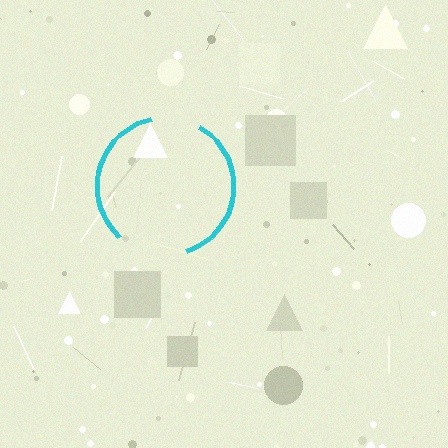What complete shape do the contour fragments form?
The contour fragments form a circle.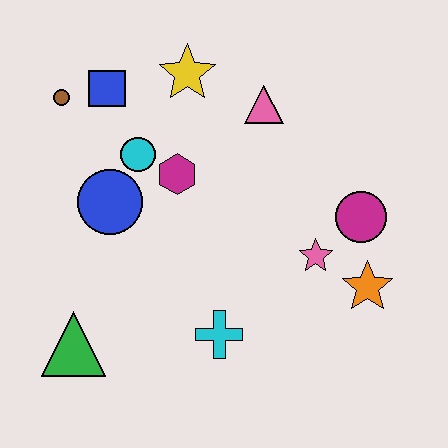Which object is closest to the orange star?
The pink star is closest to the orange star.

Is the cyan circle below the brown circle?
Yes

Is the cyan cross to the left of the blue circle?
No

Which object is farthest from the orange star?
The brown circle is farthest from the orange star.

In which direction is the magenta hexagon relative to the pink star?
The magenta hexagon is to the left of the pink star.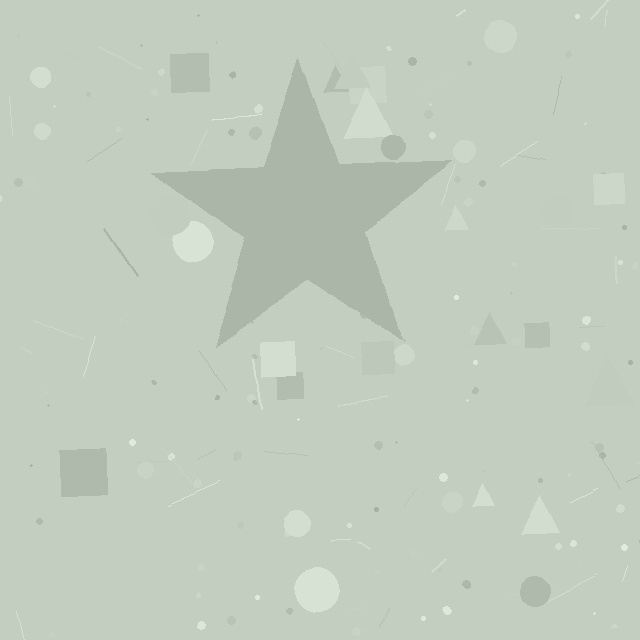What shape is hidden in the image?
A star is hidden in the image.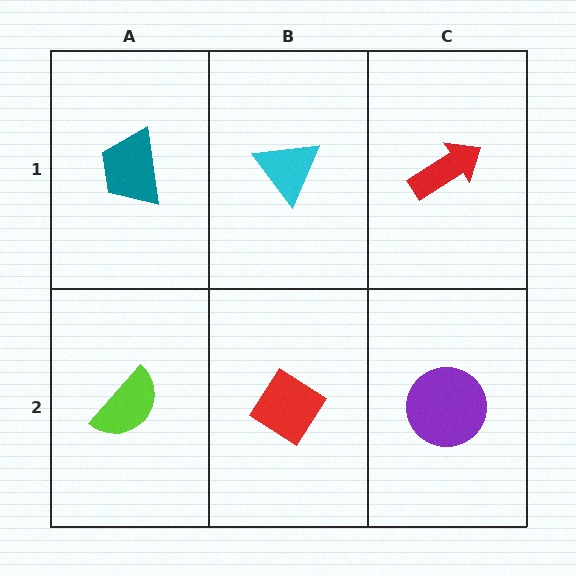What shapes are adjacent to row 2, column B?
A cyan triangle (row 1, column B), a lime semicircle (row 2, column A), a purple circle (row 2, column C).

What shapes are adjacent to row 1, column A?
A lime semicircle (row 2, column A), a cyan triangle (row 1, column B).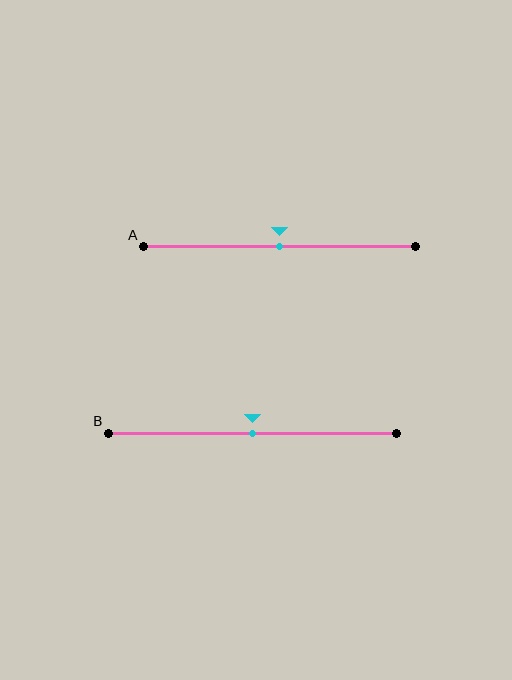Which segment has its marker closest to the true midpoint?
Segment A has its marker closest to the true midpoint.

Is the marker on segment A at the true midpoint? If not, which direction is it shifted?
Yes, the marker on segment A is at the true midpoint.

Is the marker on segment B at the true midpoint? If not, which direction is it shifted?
Yes, the marker on segment B is at the true midpoint.